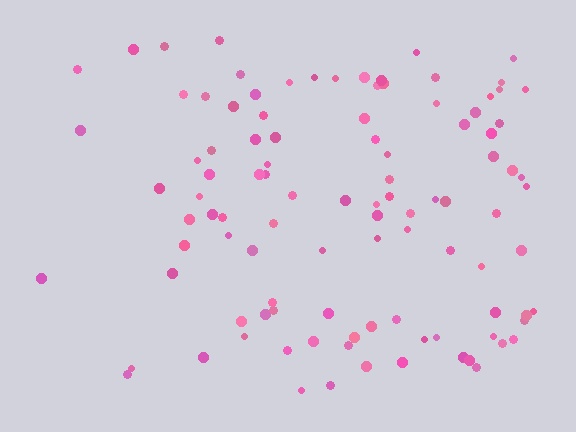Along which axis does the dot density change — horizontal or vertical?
Horizontal.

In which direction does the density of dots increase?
From left to right, with the right side densest.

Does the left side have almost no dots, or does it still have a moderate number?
Still a moderate number, just noticeably fewer than the right.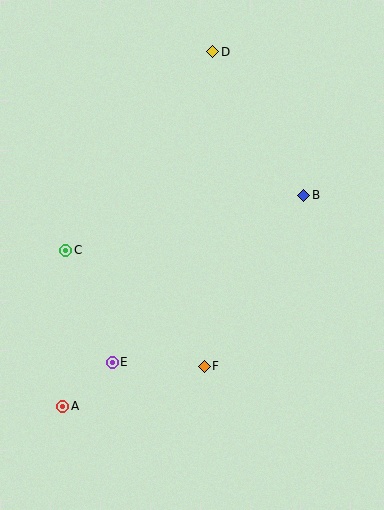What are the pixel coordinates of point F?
Point F is at (204, 366).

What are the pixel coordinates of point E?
Point E is at (112, 362).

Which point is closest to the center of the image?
Point F at (204, 366) is closest to the center.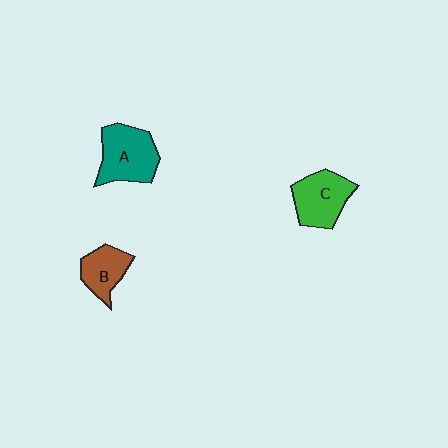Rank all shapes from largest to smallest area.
From largest to smallest: A (teal), C (green), B (brown).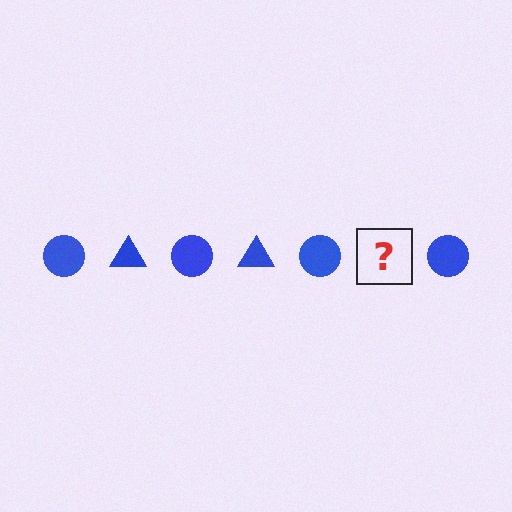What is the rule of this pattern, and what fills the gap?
The rule is that the pattern cycles through circle, triangle shapes in blue. The gap should be filled with a blue triangle.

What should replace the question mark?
The question mark should be replaced with a blue triangle.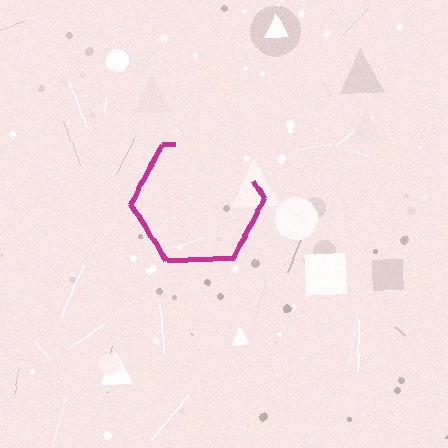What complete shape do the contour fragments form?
The contour fragments form a hexagon.